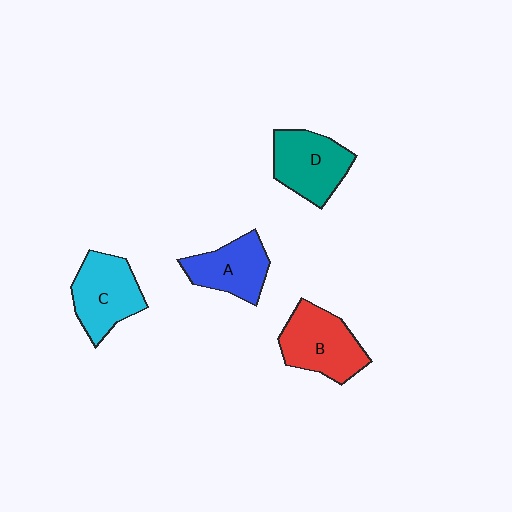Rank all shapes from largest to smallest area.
From largest to smallest: B (red), C (cyan), D (teal), A (blue).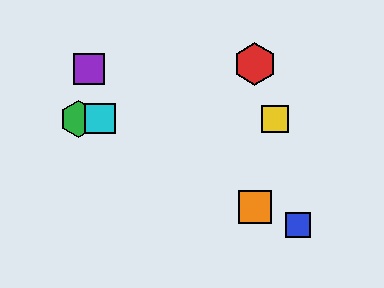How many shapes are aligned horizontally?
3 shapes (the green hexagon, the yellow square, the cyan square) are aligned horizontally.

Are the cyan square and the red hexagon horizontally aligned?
No, the cyan square is at y≈119 and the red hexagon is at y≈64.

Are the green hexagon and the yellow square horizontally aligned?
Yes, both are at y≈119.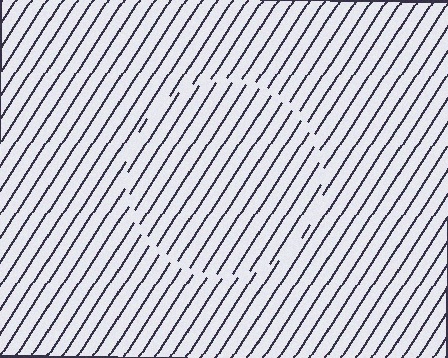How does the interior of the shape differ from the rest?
The interior of the shape contains the same grating, shifted by half a period — the contour is defined by the phase discontinuity where line-ends from the inner and outer gratings abut.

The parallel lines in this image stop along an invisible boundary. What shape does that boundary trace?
An illusory circle. The interior of the shape contains the same grating, shifted by half a period — the contour is defined by the phase discontinuity where line-ends from the inner and outer gratings abut.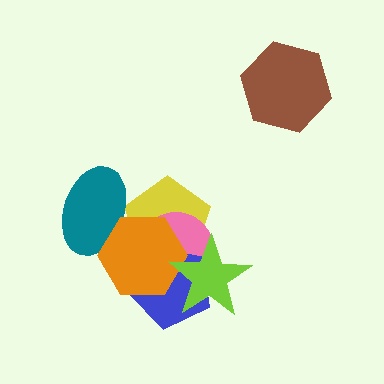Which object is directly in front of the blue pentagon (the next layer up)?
The orange hexagon is directly in front of the blue pentagon.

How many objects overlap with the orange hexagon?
5 objects overlap with the orange hexagon.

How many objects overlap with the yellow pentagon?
5 objects overlap with the yellow pentagon.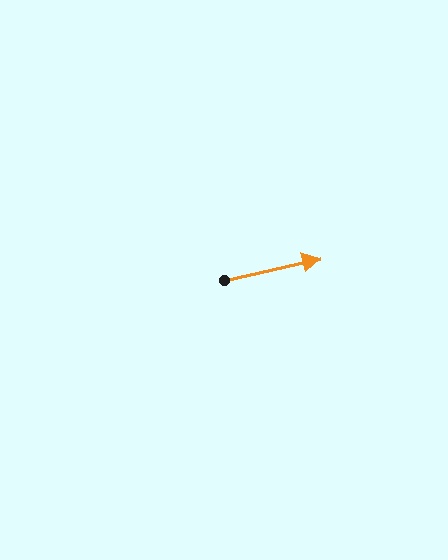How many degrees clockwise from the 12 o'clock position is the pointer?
Approximately 77 degrees.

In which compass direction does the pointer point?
East.